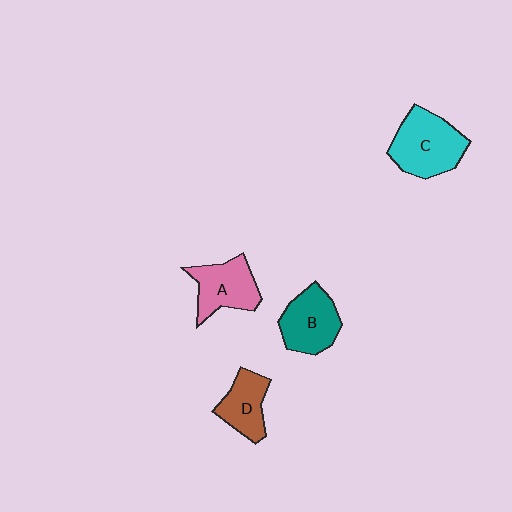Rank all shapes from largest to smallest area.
From largest to smallest: C (cyan), B (teal), A (pink), D (brown).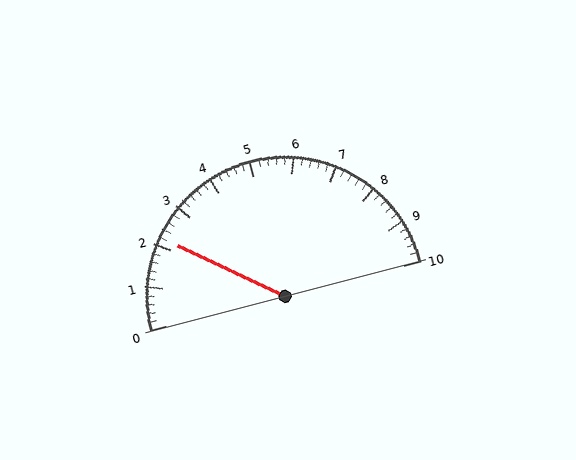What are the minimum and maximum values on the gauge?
The gauge ranges from 0 to 10.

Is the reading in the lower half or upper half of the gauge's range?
The reading is in the lower half of the range (0 to 10).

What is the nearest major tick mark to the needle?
The nearest major tick mark is 2.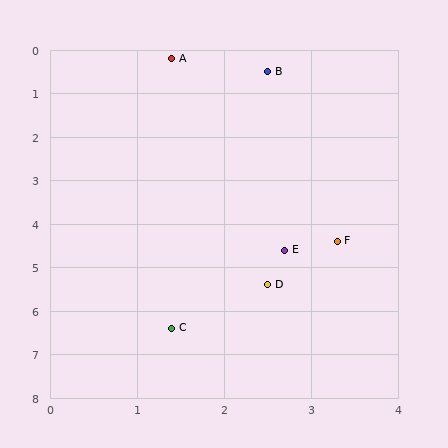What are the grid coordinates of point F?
Point F is at approximately (3.3, 4.4).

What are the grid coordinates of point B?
Point B is at approximately (2.5, 0.5).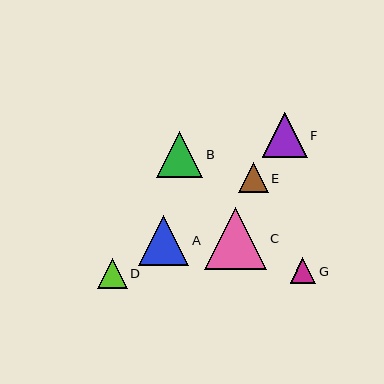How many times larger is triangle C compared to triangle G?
Triangle C is approximately 2.4 times the size of triangle G.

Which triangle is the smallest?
Triangle G is the smallest with a size of approximately 26 pixels.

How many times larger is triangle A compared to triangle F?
Triangle A is approximately 1.1 times the size of triangle F.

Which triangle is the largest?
Triangle C is the largest with a size of approximately 63 pixels.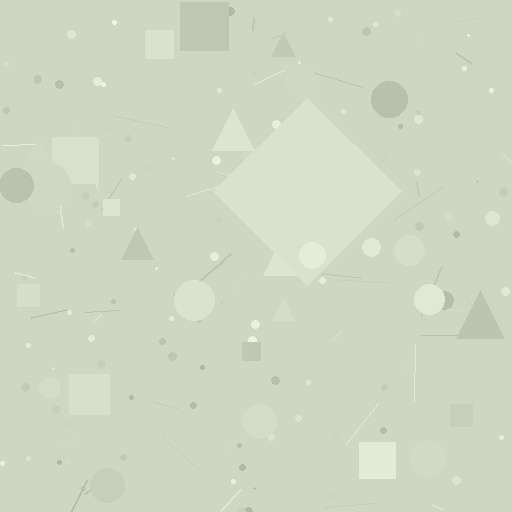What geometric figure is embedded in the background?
A diamond is embedded in the background.